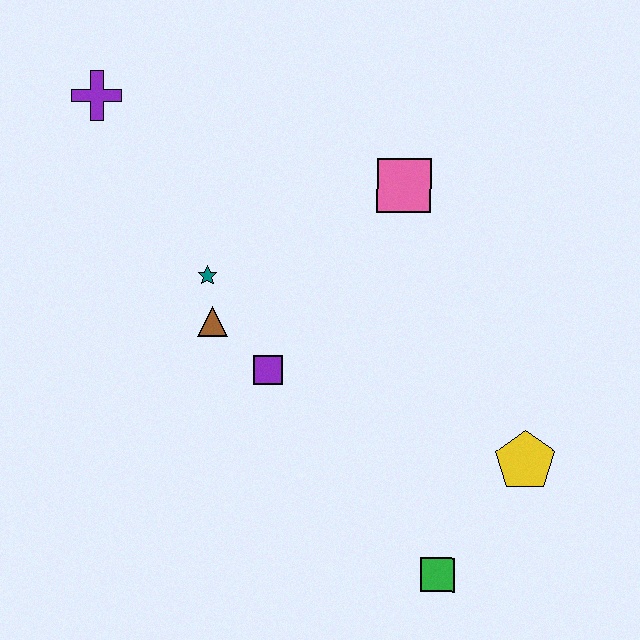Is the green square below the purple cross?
Yes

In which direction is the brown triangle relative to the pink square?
The brown triangle is to the left of the pink square.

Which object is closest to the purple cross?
The teal star is closest to the purple cross.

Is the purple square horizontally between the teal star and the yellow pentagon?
Yes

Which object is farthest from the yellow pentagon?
The purple cross is farthest from the yellow pentagon.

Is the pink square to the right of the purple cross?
Yes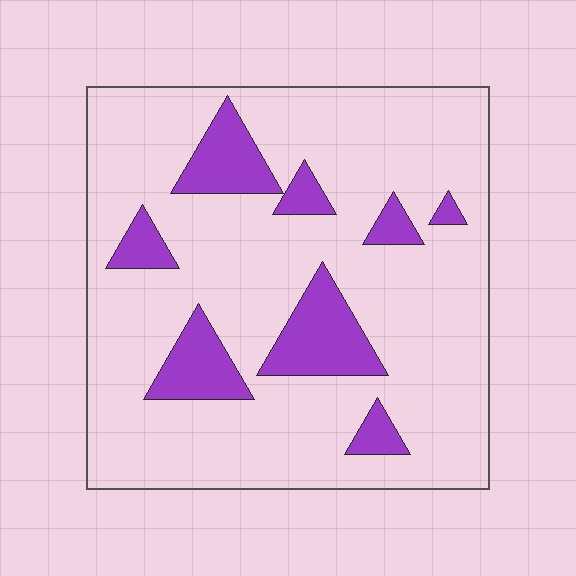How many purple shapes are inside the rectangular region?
8.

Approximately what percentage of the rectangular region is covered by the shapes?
Approximately 15%.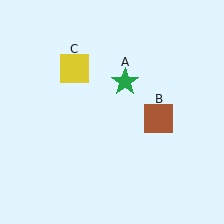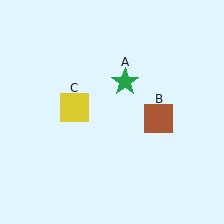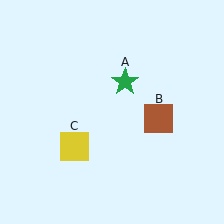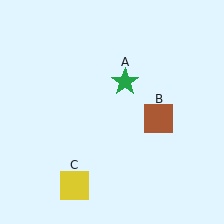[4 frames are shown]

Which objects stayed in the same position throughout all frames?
Green star (object A) and brown square (object B) remained stationary.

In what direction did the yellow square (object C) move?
The yellow square (object C) moved down.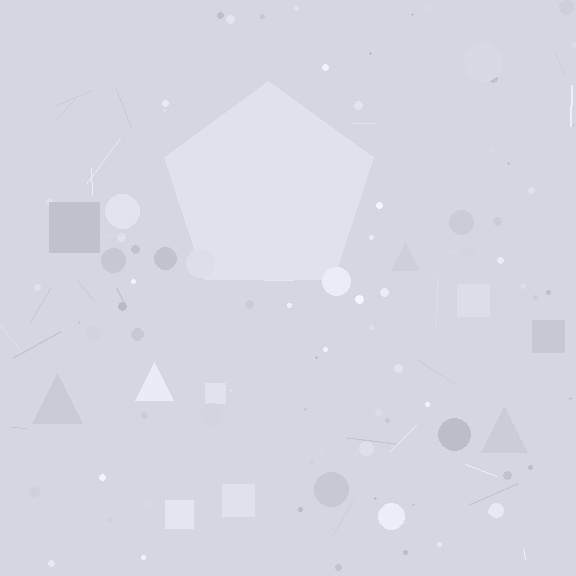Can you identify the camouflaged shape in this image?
The camouflaged shape is a pentagon.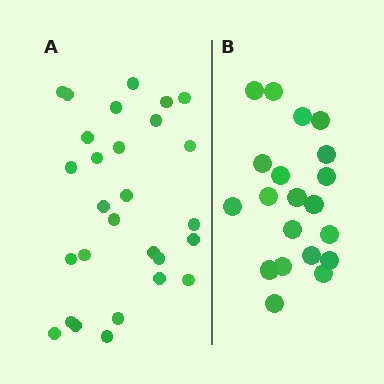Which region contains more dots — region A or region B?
Region A (the left region) has more dots.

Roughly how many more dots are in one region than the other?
Region A has roughly 8 or so more dots than region B.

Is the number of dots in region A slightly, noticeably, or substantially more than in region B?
Region A has noticeably more, but not dramatically so. The ratio is roughly 1.4 to 1.